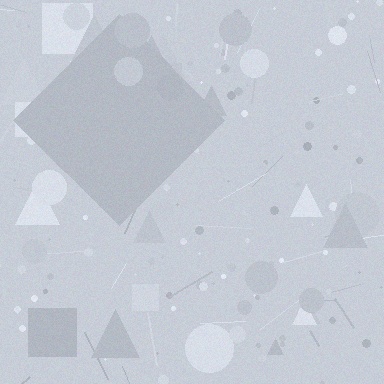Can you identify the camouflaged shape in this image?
The camouflaged shape is a diamond.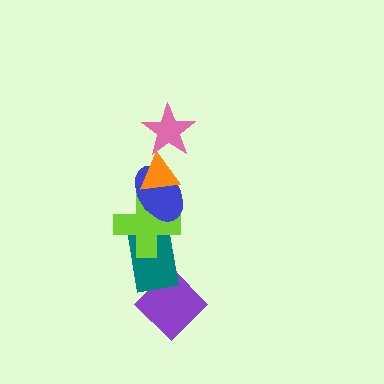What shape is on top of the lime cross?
The blue ellipse is on top of the lime cross.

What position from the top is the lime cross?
The lime cross is 4th from the top.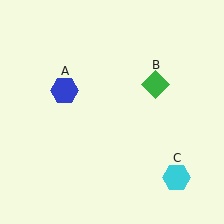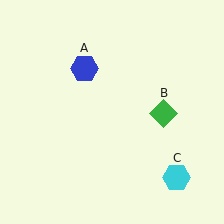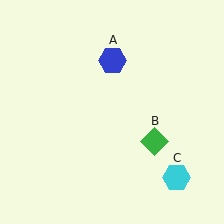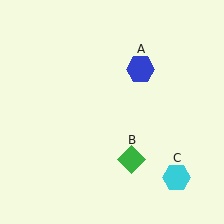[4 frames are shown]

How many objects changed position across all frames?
2 objects changed position: blue hexagon (object A), green diamond (object B).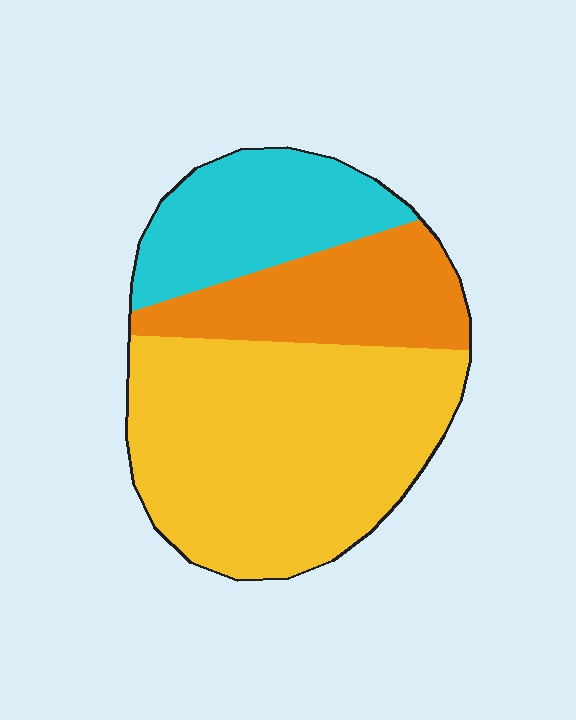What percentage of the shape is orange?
Orange takes up about one quarter (1/4) of the shape.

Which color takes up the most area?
Yellow, at roughly 55%.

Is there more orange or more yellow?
Yellow.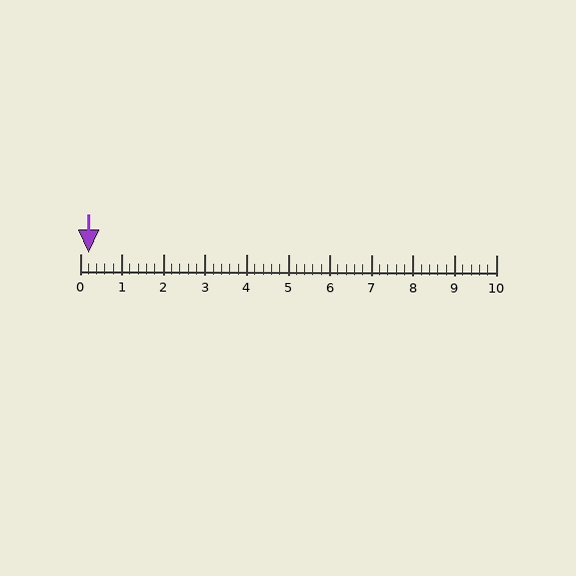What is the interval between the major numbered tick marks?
The major tick marks are spaced 1 units apart.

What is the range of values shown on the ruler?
The ruler shows values from 0 to 10.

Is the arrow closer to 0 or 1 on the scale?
The arrow is closer to 0.